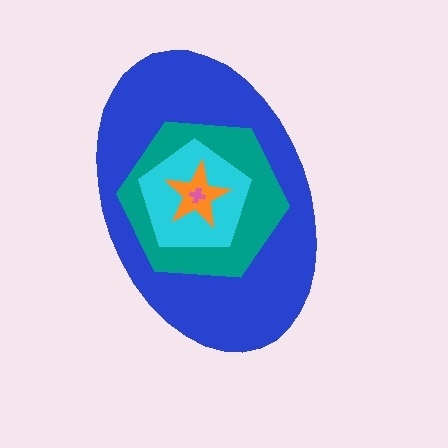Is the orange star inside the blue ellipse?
Yes.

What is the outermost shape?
The blue ellipse.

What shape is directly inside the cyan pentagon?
The orange star.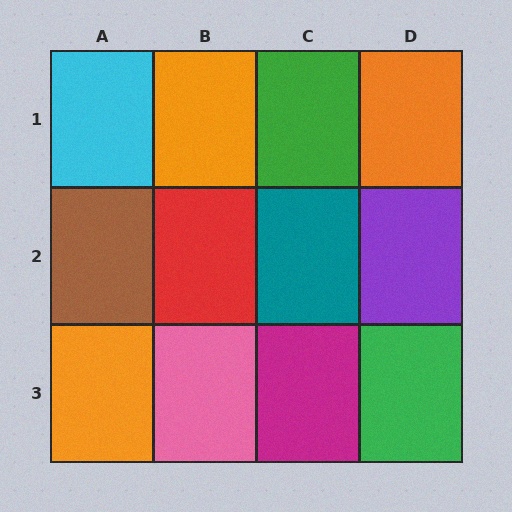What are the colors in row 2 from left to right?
Brown, red, teal, purple.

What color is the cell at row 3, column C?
Magenta.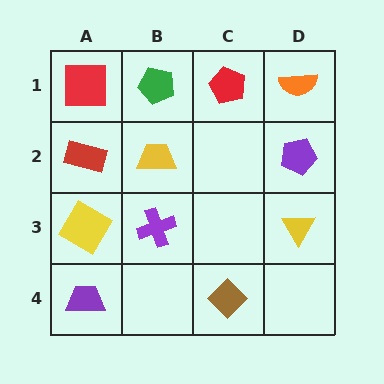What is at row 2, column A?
A red rectangle.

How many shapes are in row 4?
2 shapes.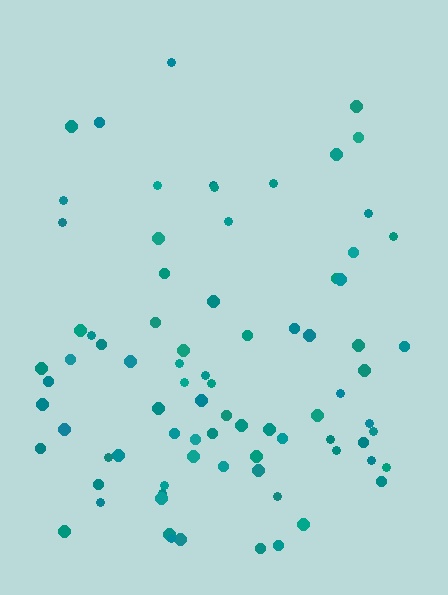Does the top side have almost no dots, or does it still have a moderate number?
Still a moderate number, just noticeably fewer than the bottom.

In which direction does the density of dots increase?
From top to bottom, with the bottom side densest.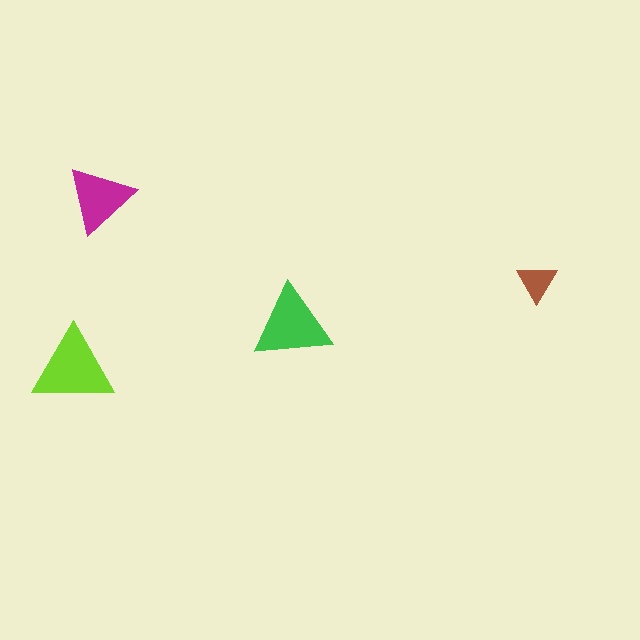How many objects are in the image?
There are 4 objects in the image.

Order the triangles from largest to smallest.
the lime one, the green one, the magenta one, the brown one.